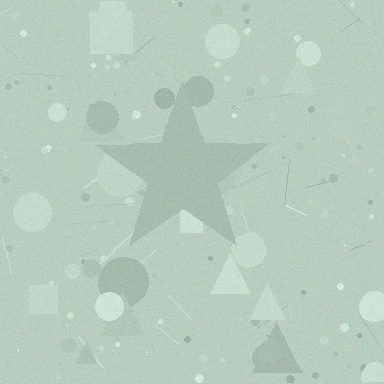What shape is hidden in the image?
A star is hidden in the image.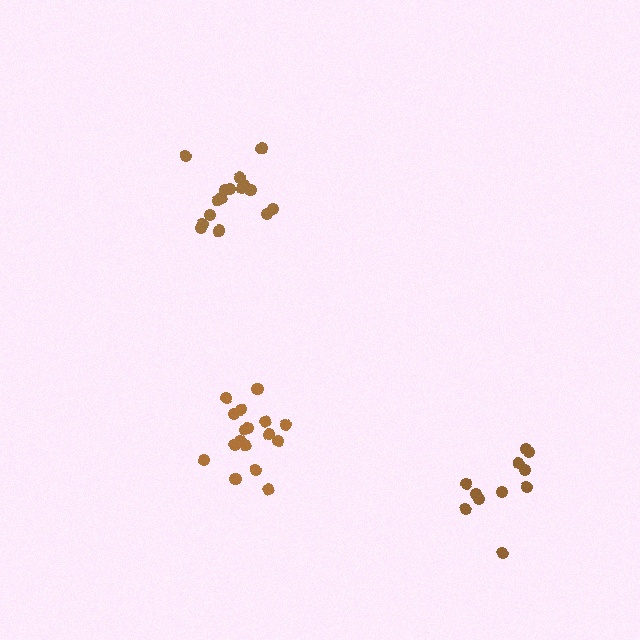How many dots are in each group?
Group 1: 16 dots, Group 2: 11 dots, Group 3: 17 dots (44 total).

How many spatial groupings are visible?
There are 3 spatial groupings.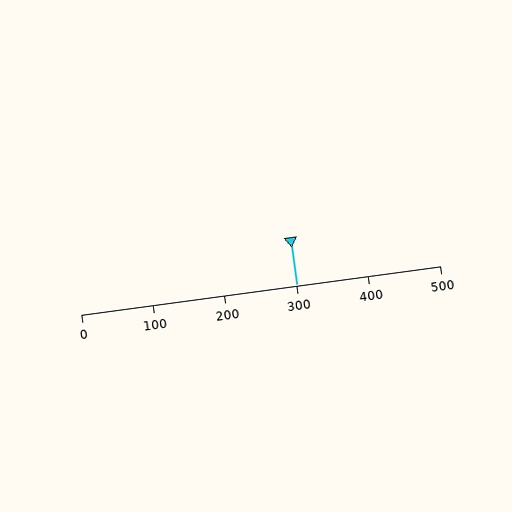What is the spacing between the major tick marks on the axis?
The major ticks are spaced 100 apart.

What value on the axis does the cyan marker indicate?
The marker indicates approximately 300.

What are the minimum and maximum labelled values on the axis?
The axis runs from 0 to 500.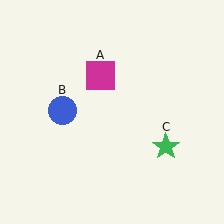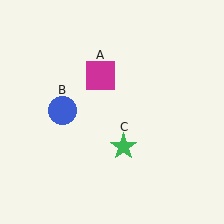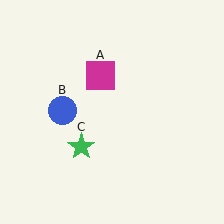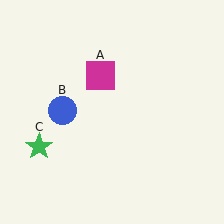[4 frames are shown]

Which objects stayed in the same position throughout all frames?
Magenta square (object A) and blue circle (object B) remained stationary.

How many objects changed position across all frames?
1 object changed position: green star (object C).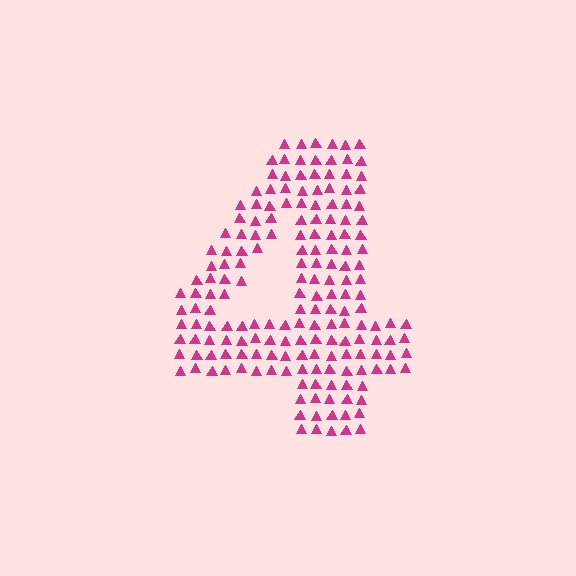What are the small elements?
The small elements are triangles.